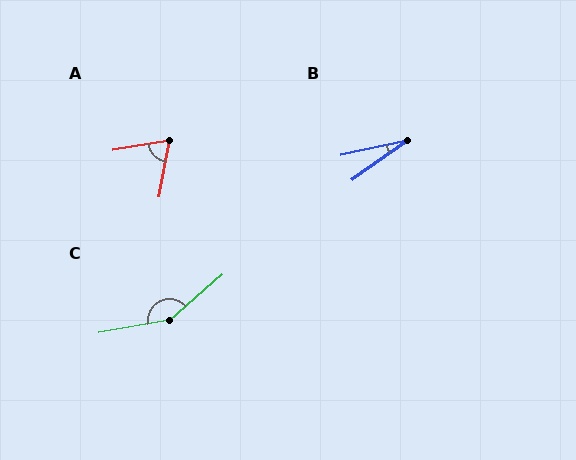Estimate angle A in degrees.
Approximately 70 degrees.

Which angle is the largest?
C, at approximately 149 degrees.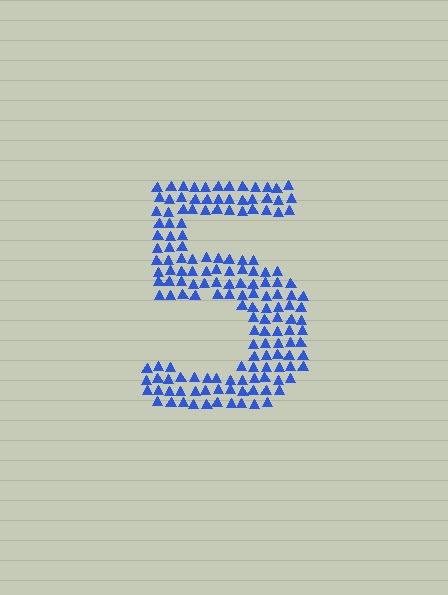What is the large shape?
The large shape is the digit 5.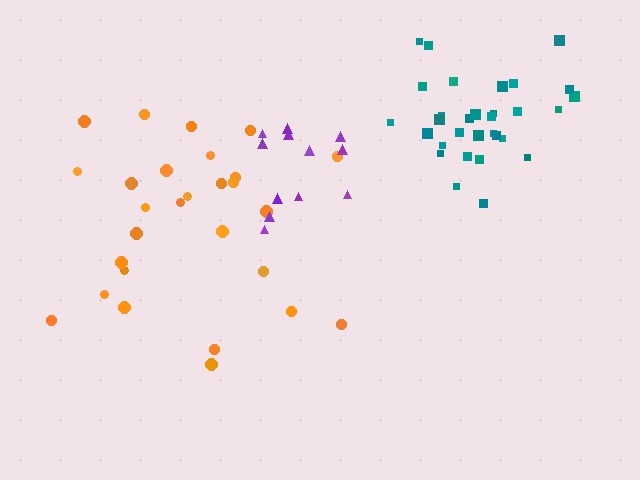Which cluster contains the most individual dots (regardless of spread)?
Teal (31).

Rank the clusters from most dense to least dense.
teal, purple, orange.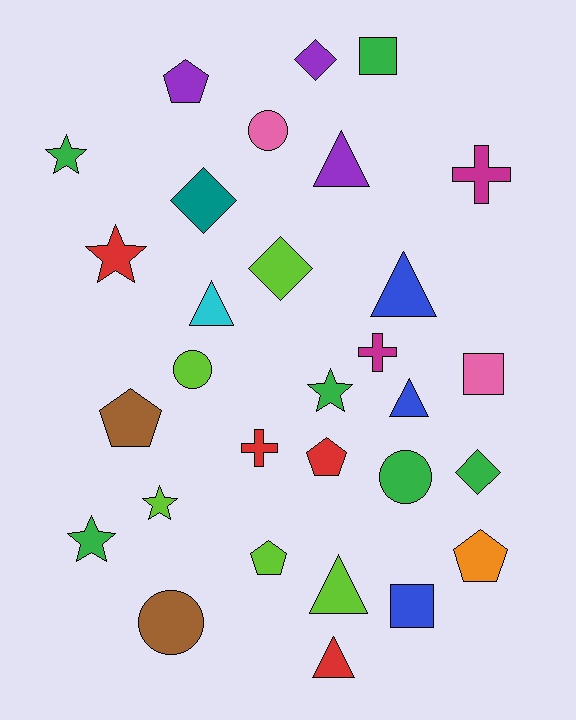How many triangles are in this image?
There are 6 triangles.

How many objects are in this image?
There are 30 objects.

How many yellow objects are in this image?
There are no yellow objects.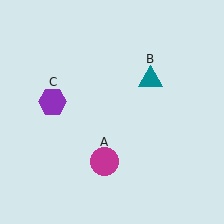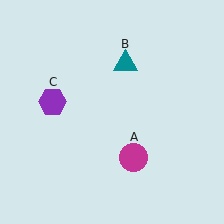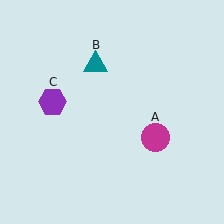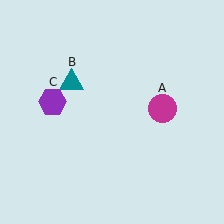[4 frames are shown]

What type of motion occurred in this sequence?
The magenta circle (object A), teal triangle (object B) rotated counterclockwise around the center of the scene.